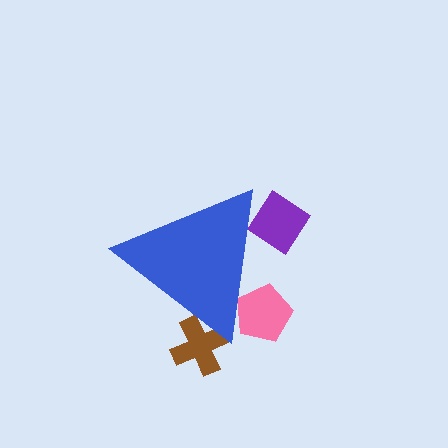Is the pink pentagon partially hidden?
Yes, the pink pentagon is partially hidden behind the blue triangle.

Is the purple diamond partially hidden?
Yes, the purple diamond is partially hidden behind the blue triangle.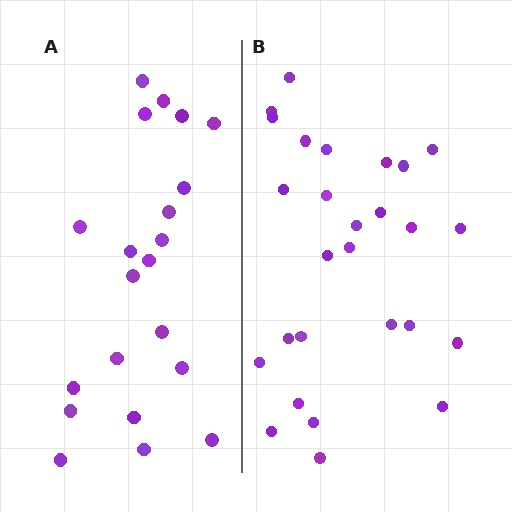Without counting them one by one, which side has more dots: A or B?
Region B (the right region) has more dots.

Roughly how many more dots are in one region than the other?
Region B has about 6 more dots than region A.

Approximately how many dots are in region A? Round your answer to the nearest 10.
About 20 dots. (The exact count is 21, which rounds to 20.)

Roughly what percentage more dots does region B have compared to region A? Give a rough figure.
About 30% more.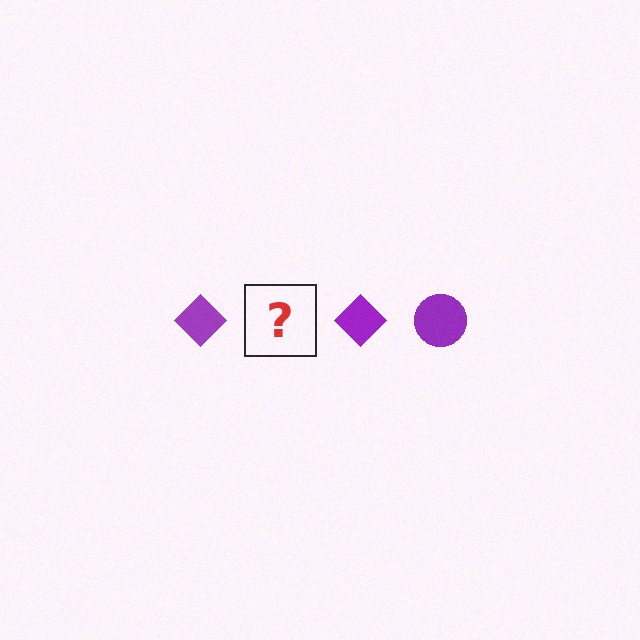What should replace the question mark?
The question mark should be replaced with a purple circle.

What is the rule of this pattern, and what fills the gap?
The rule is that the pattern cycles through diamond, circle shapes in purple. The gap should be filled with a purple circle.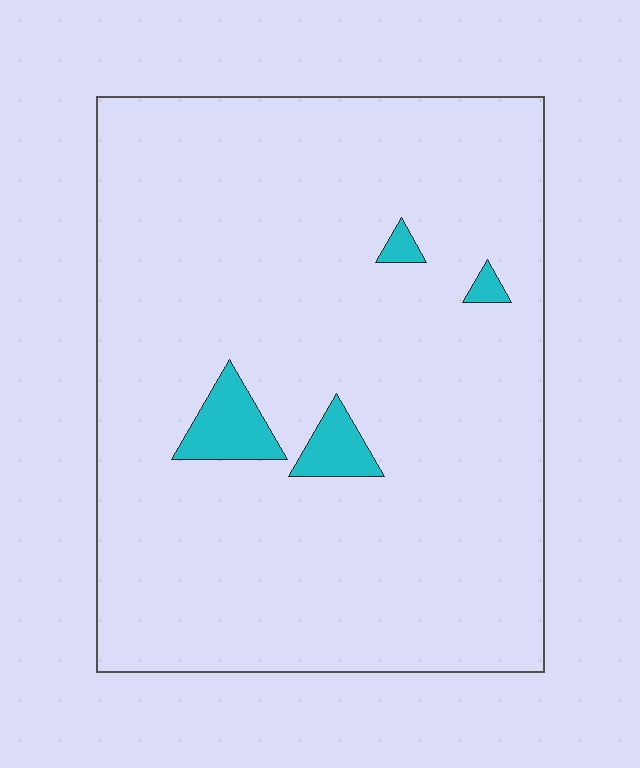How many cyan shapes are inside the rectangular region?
4.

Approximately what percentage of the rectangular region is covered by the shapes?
Approximately 5%.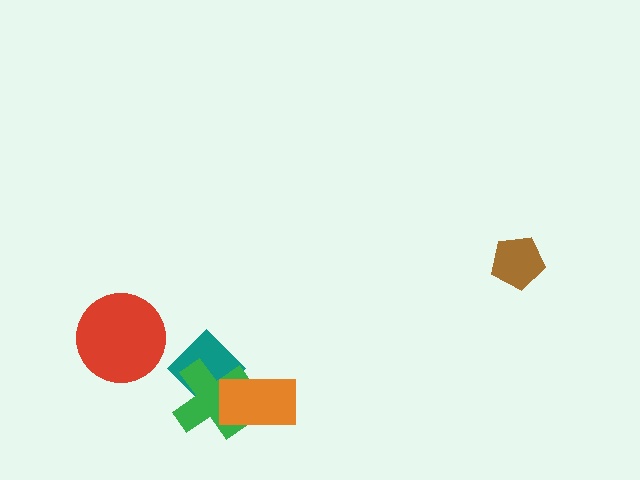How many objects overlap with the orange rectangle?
2 objects overlap with the orange rectangle.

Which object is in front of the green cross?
The orange rectangle is in front of the green cross.